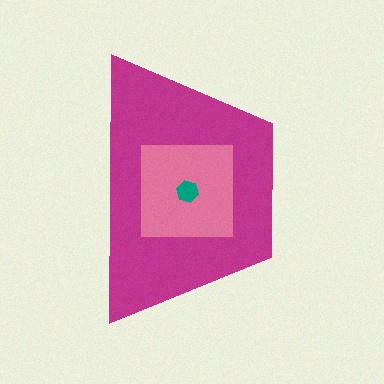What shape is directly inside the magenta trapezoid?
The pink square.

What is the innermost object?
The teal hexagon.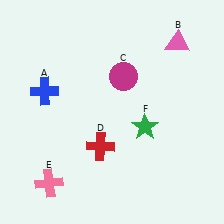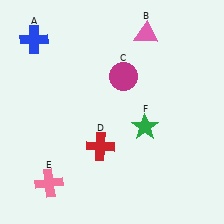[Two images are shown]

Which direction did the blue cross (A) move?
The blue cross (A) moved up.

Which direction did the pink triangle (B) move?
The pink triangle (B) moved left.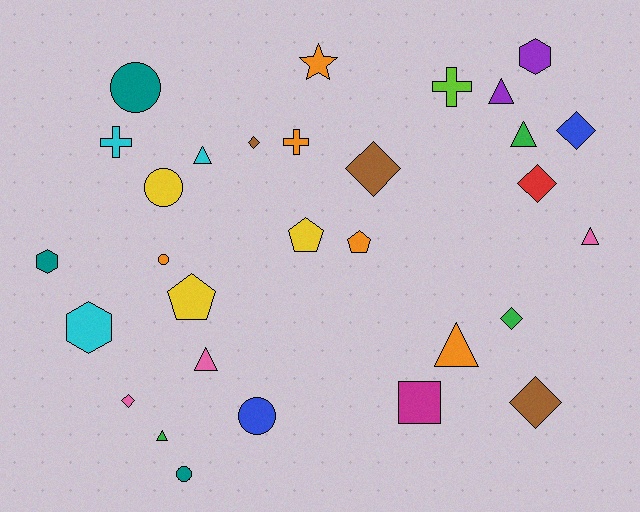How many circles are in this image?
There are 5 circles.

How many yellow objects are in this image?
There are 3 yellow objects.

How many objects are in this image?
There are 30 objects.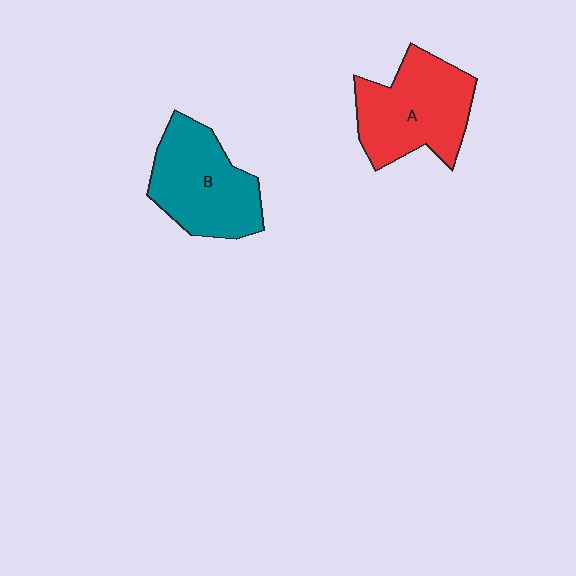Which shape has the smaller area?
Shape B (teal).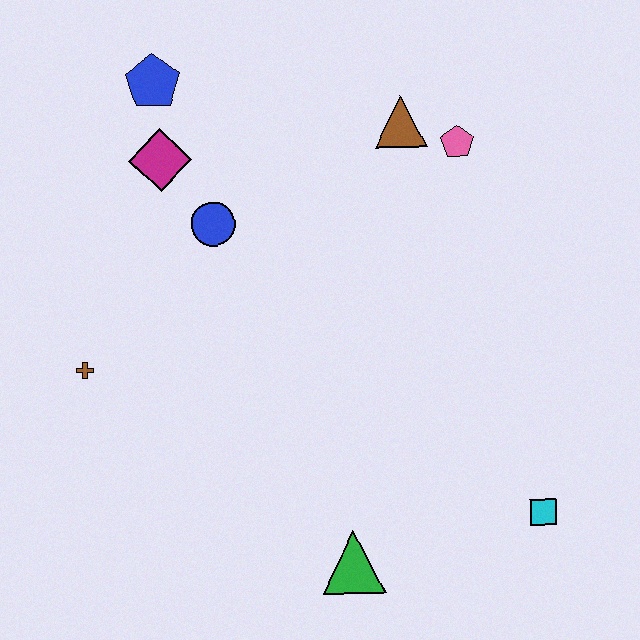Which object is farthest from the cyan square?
The blue pentagon is farthest from the cyan square.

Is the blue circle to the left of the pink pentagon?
Yes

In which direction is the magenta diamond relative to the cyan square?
The magenta diamond is to the left of the cyan square.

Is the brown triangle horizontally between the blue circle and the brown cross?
No